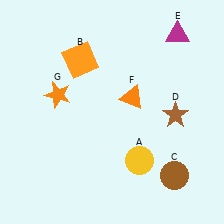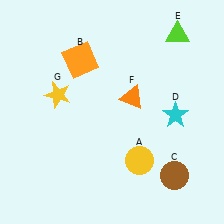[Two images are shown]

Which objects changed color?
D changed from brown to cyan. E changed from magenta to lime. G changed from orange to yellow.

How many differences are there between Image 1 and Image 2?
There are 3 differences between the two images.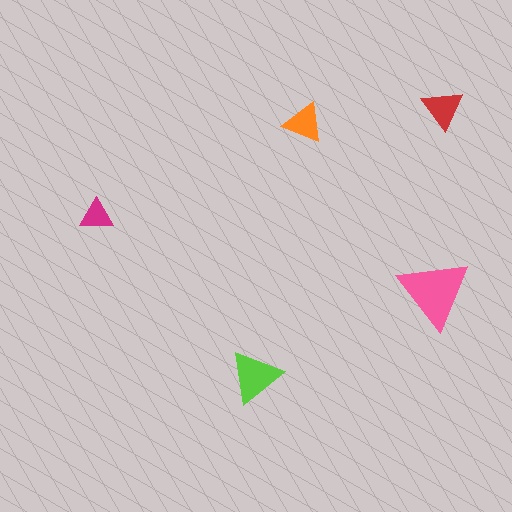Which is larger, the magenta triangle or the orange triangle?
The orange one.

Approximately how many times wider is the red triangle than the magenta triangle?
About 1.5 times wider.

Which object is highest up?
The red triangle is topmost.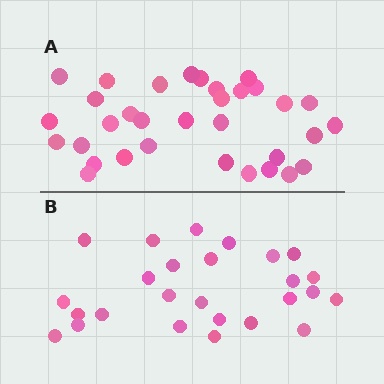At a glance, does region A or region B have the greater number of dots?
Region A (the top region) has more dots.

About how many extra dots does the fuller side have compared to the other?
Region A has roughly 8 or so more dots than region B.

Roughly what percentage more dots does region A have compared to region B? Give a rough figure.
About 25% more.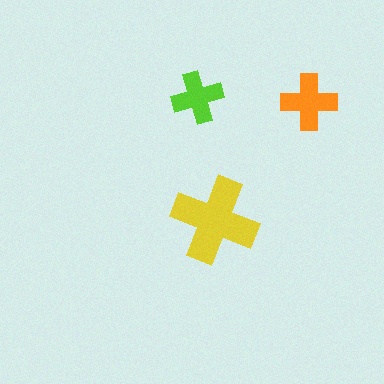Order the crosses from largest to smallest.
the yellow one, the orange one, the lime one.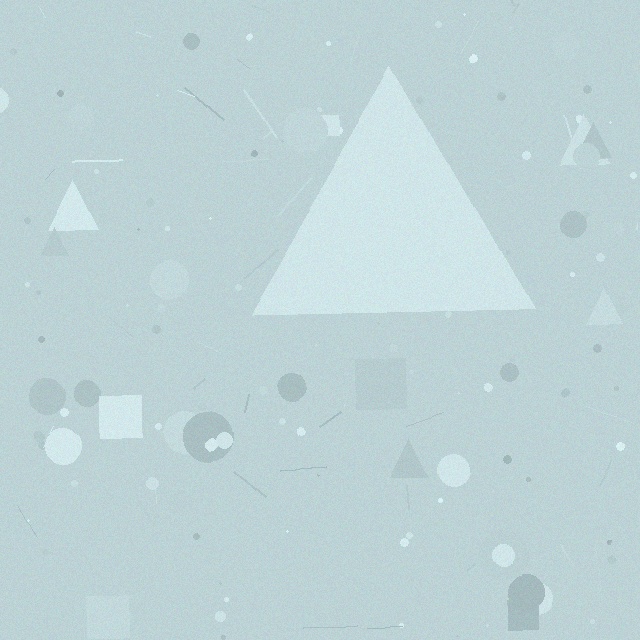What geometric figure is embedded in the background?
A triangle is embedded in the background.